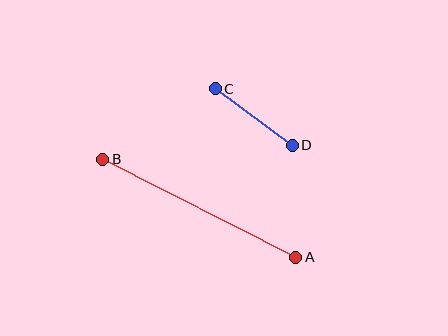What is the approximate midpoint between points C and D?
The midpoint is at approximately (254, 117) pixels.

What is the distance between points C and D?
The distance is approximately 95 pixels.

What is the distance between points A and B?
The distance is approximately 217 pixels.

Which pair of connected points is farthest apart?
Points A and B are farthest apart.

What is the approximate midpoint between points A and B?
The midpoint is at approximately (199, 208) pixels.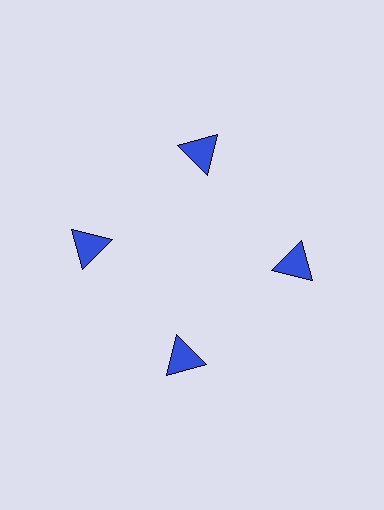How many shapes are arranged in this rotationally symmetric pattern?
There are 4 shapes, arranged in 4 groups of 1.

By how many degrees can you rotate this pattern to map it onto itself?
The pattern maps onto itself every 90 degrees of rotation.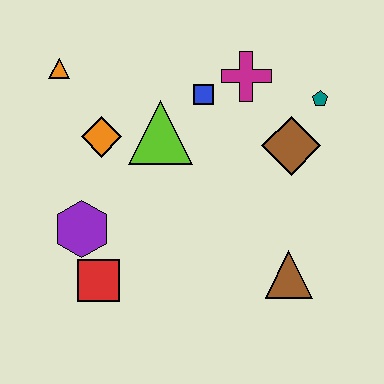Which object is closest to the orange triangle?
The orange diamond is closest to the orange triangle.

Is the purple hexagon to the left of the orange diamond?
Yes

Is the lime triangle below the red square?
No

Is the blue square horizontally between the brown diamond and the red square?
Yes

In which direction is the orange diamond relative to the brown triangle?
The orange diamond is to the left of the brown triangle.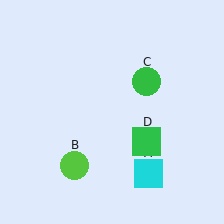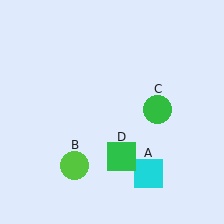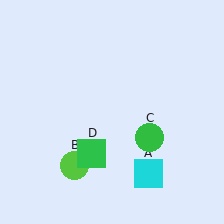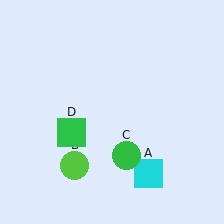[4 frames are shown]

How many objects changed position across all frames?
2 objects changed position: green circle (object C), green square (object D).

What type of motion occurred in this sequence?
The green circle (object C), green square (object D) rotated clockwise around the center of the scene.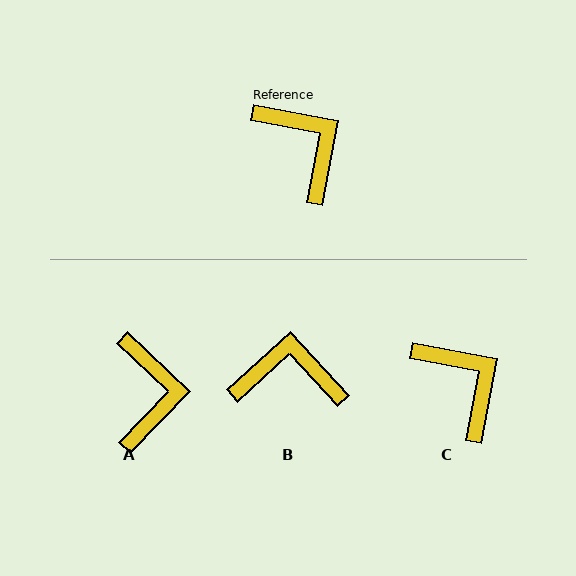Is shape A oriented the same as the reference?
No, it is off by about 33 degrees.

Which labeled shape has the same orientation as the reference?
C.